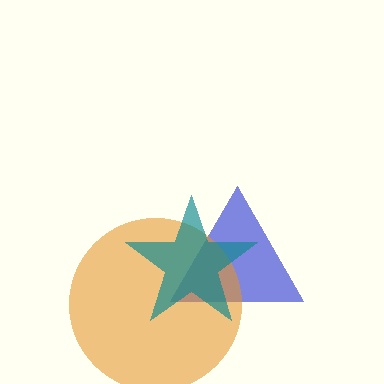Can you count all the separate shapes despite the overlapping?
Yes, there are 3 separate shapes.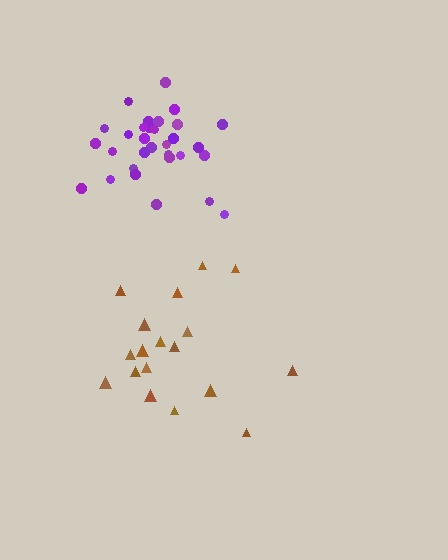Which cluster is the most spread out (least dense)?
Brown.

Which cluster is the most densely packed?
Purple.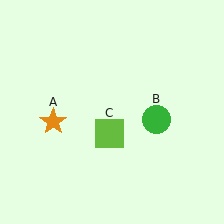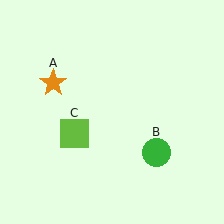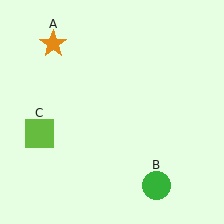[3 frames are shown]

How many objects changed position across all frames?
3 objects changed position: orange star (object A), green circle (object B), lime square (object C).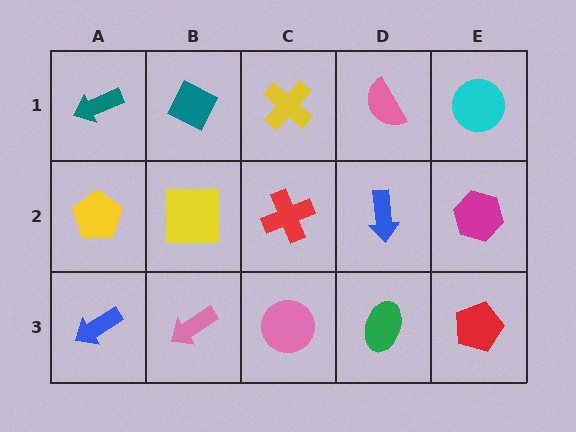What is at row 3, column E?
A red pentagon.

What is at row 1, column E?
A cyan circle.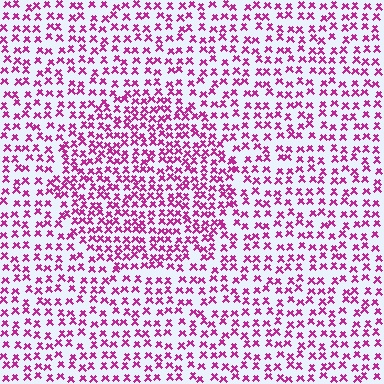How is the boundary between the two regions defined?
The boundary is defined by a change in element density (approximately 1.6x ratio). All elements are the same color, size, and shape.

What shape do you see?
I see a circle.